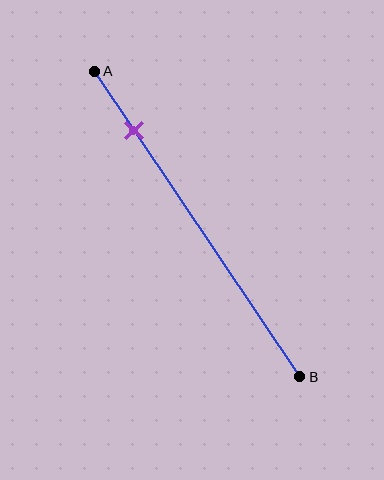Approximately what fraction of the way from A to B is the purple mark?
The purple mark is approximately 20% of the way from A to B.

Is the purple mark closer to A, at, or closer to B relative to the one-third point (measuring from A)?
The purple mark is closer to point A than the one-third point of segment AB.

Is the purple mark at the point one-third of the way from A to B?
No, the mark is at about 20% from A, not at the 33% one-third point.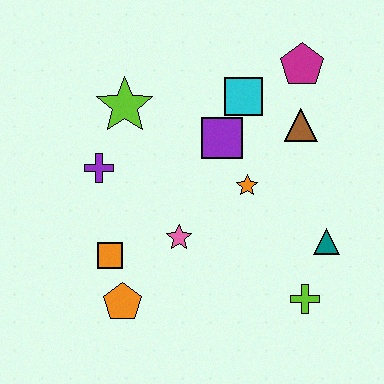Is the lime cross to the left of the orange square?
No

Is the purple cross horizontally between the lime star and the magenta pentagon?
No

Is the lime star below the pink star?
No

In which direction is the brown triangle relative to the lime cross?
The brown triangle is above the lime cross.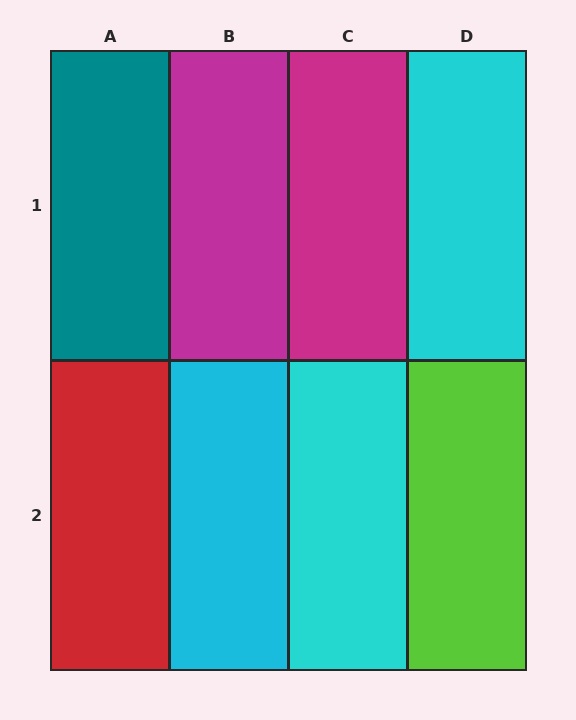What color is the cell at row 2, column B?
Cyan.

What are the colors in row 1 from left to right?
Teal, magenta, magenta, cyan.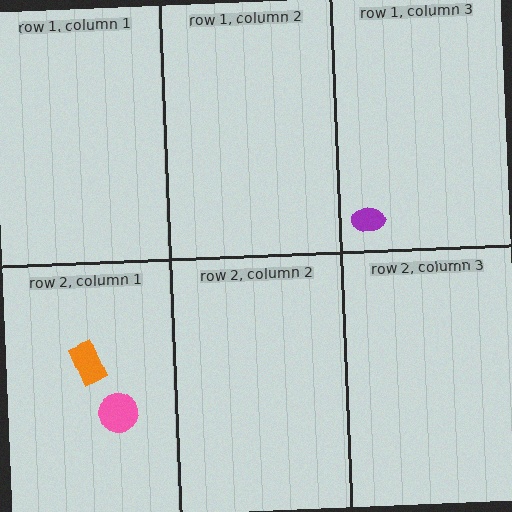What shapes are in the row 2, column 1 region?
The orange rectangle, the pink circle.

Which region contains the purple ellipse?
The row 1, column 3 region.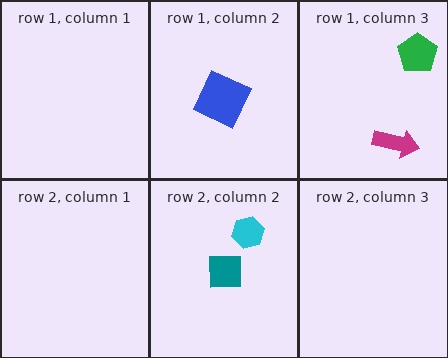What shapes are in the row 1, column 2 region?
The blue square.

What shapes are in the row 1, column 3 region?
The green pentagon, the magenta arrow.